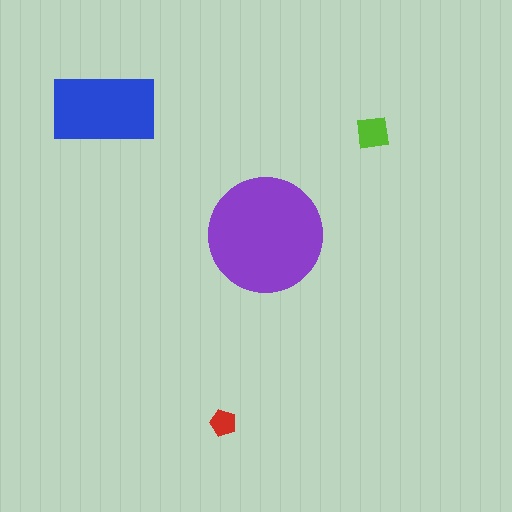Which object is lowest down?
The red pentagon is bottommost.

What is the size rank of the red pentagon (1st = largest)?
4th.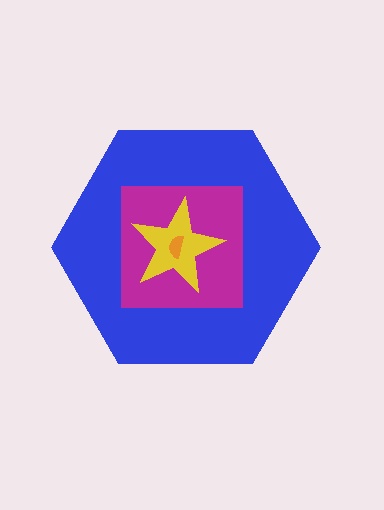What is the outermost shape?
The blue hexagon.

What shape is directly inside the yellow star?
The orange semicircle.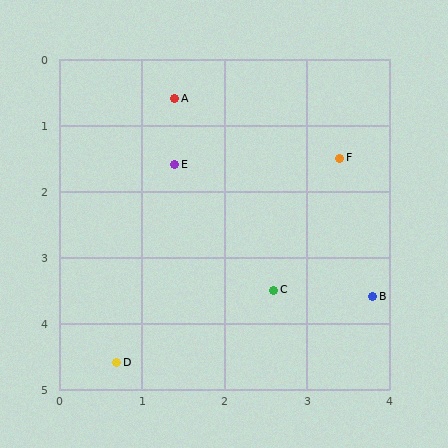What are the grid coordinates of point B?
Point B is at approximately (3.8, 3.6).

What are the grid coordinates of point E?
Point E is at approximately (1.4, 1.6).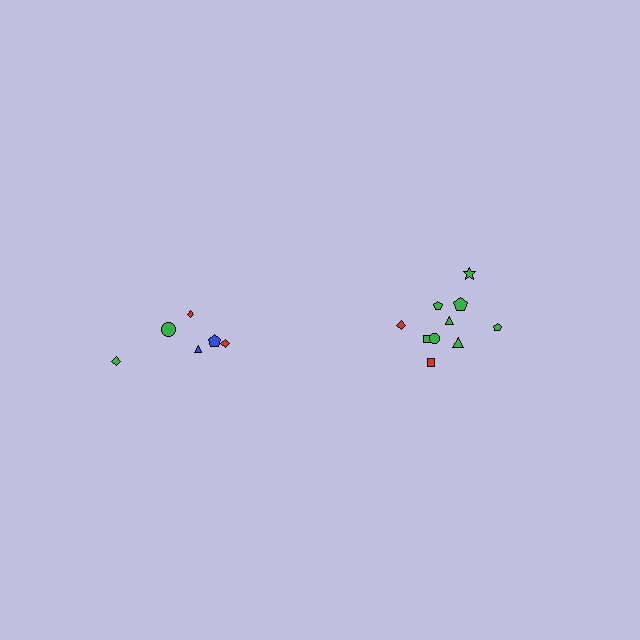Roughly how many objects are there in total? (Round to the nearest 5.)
Roughly 15 objects in total.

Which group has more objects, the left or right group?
The right group.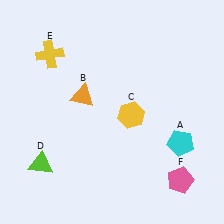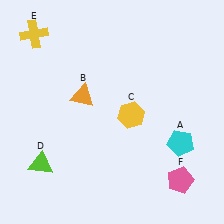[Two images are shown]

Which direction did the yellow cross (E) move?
The yellow cross (E) moved up.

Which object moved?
The yellow cross (E) moved up.